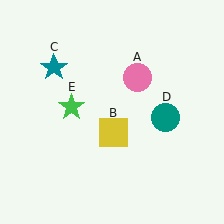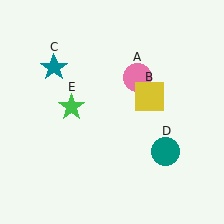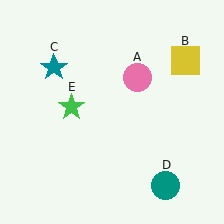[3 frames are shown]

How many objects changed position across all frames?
2 objects changed position: yellow square (object B), teal circle (object D).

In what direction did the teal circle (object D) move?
The teal circle (object D) moved down.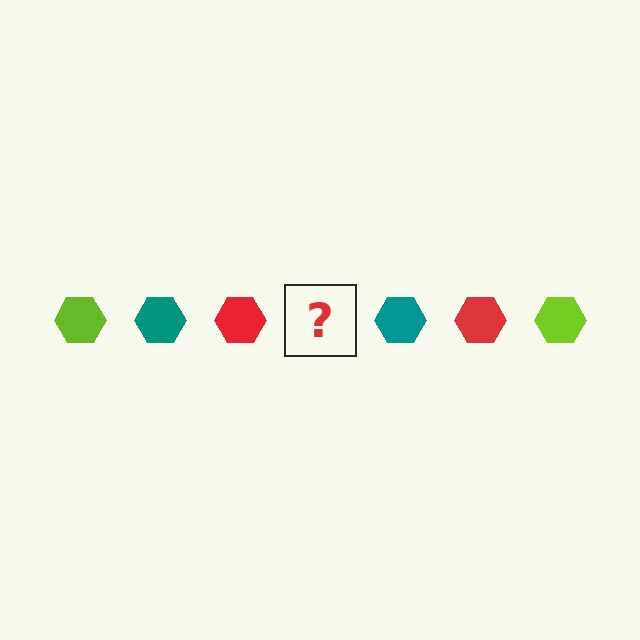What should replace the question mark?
The question mark should be replaced with a lime hexagon.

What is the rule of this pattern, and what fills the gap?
The rule is that the pattern cycles through lime, teal, red hexagons. The gap should be filled with a lime hexagon.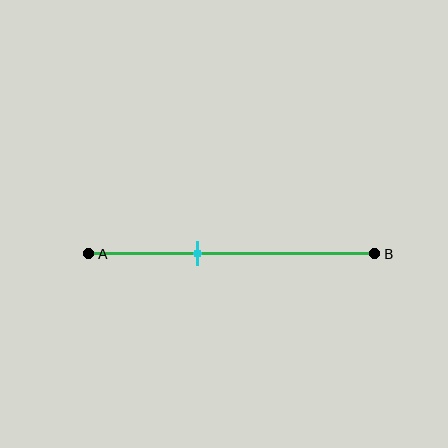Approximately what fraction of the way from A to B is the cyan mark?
The cyan mark is approximately 40% of the way from A to B.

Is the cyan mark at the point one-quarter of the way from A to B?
No, the mark is at about 40% from A, not at the 25% one-quarter point.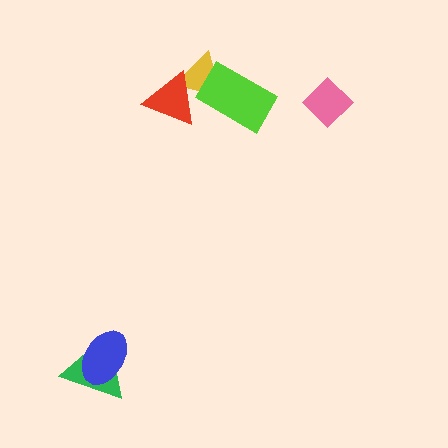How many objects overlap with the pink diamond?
0 objects overlap with the pink diamond.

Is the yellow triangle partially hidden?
Yes, it is partially covered by another shape.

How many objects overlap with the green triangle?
1 object overlaps with the green triangle.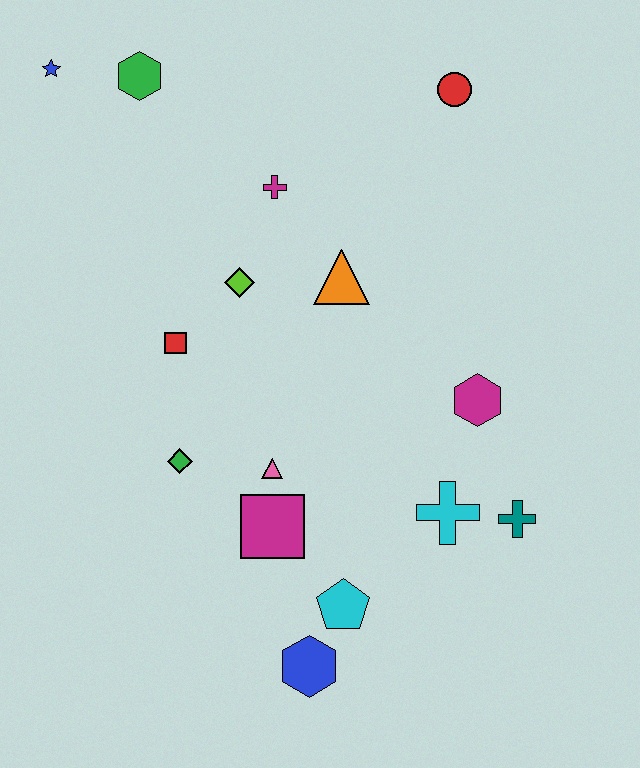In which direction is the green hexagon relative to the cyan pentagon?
The green hexagon is above the cyan pentagon.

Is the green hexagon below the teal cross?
No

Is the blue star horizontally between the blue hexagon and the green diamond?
No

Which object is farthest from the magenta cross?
The blue hexagon is farthest from the magenta cross.